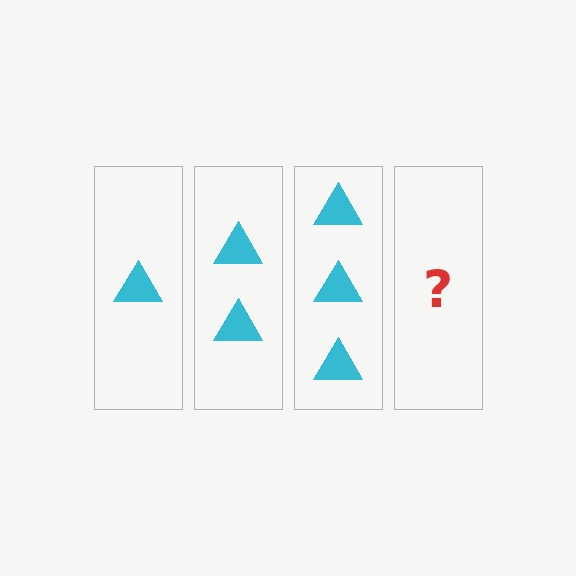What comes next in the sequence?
The next element should be 4 triangles.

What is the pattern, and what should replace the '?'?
The pattern is that each step adds one more triangle. The '?' should be 4 triangles.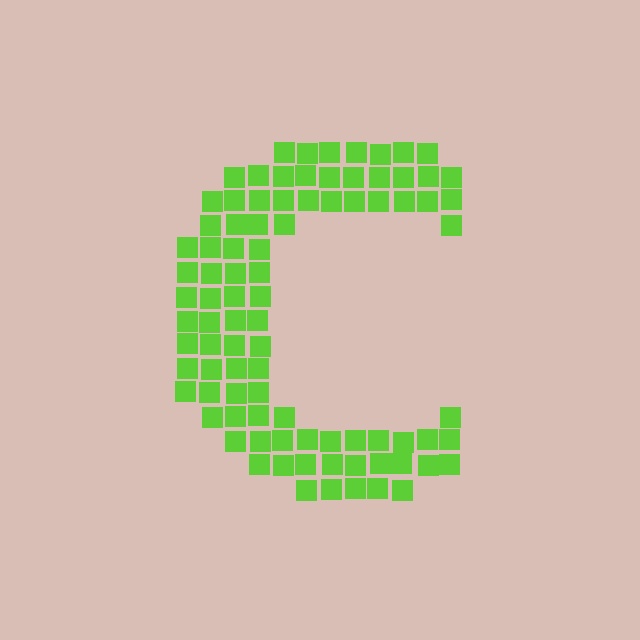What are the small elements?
The small elements are squares.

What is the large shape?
The large shape is the letter C.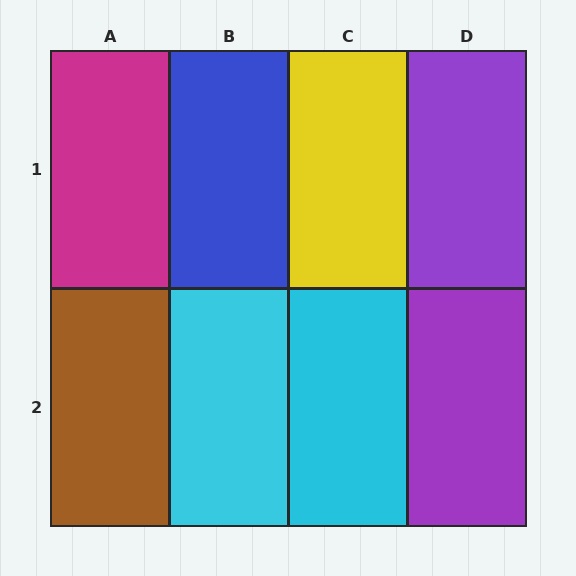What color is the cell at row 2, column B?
Cyan.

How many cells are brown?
1 cell is brown.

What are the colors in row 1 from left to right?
Magenta, blue, yellow, purple.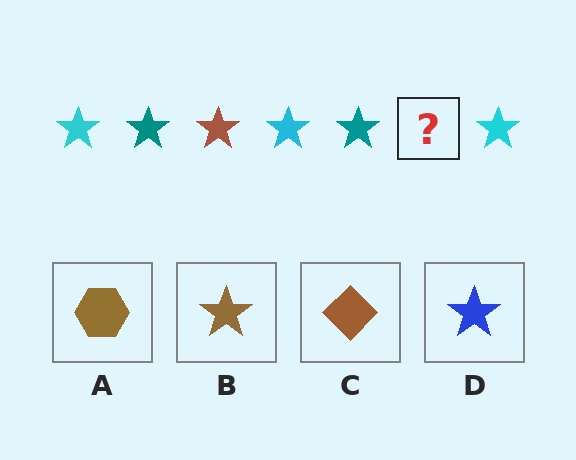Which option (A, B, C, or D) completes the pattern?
B.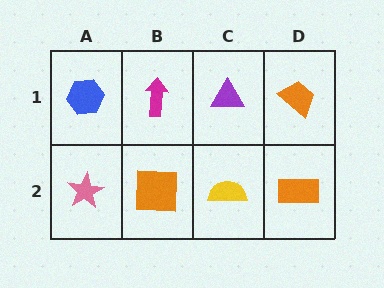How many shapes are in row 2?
4 shapes.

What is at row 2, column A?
A pink star.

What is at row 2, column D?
An orange rectangle.